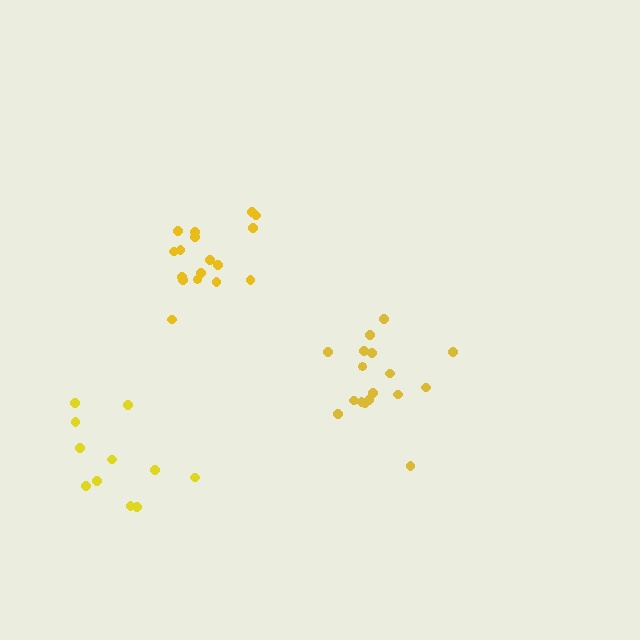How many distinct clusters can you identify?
There are 3 distinct clusters.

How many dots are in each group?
Group 1: 17 dots, Group 2: 17 dots, Group 3: 11 dots (45 total).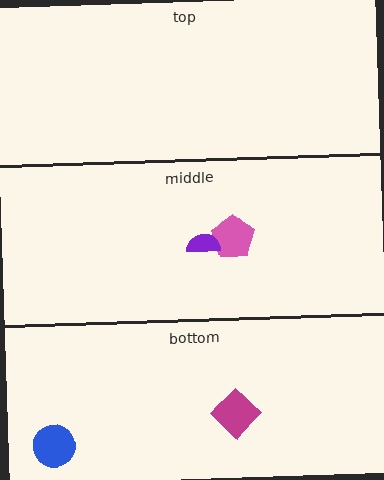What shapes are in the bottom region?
The blue circle, the magenta diamond.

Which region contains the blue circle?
The bottom region.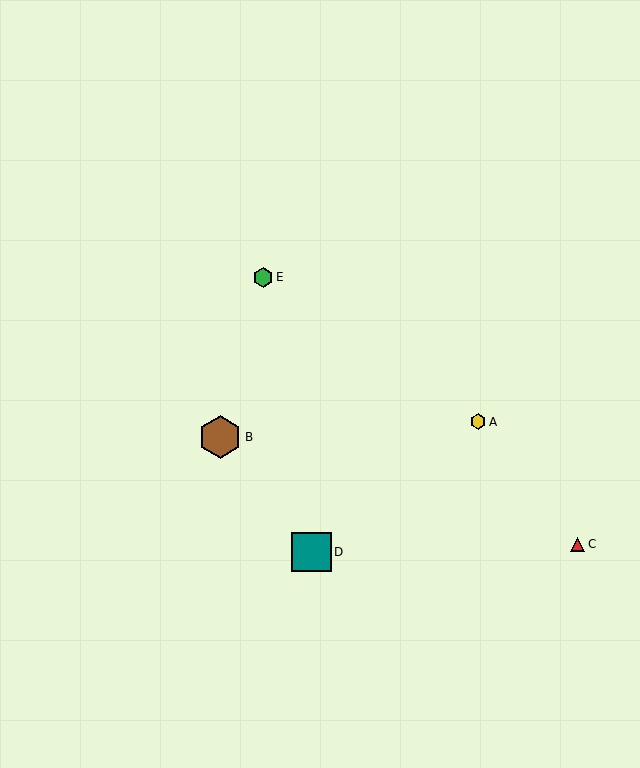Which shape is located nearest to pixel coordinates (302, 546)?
The teal square (labeled D) at (311, 552) is nearest to that location.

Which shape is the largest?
The brown hexagon (labeled B) is the largest.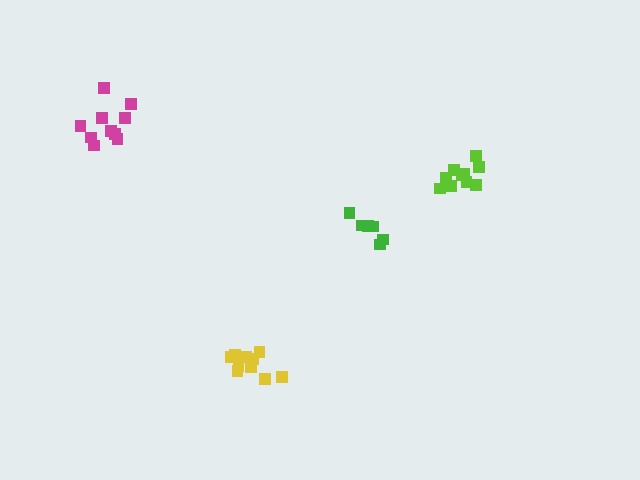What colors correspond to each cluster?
The clusters are colored: magenta, green, yellow, lime.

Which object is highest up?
The magenta cluster is topmost.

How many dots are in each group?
Group 1: 10 dots, Group 2: 7 dots, Group 3: 10 dots, Group 4: 10 dots (37 total).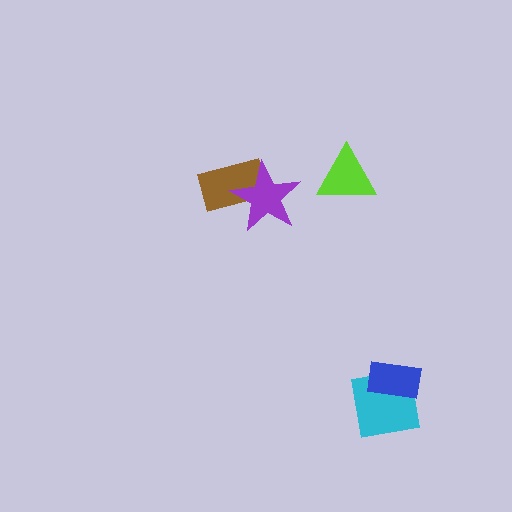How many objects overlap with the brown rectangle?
1 object overlaps with the brown rectangle.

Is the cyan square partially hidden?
Yes, it is partially covered by another shape.